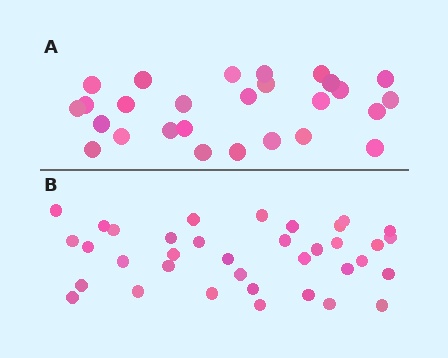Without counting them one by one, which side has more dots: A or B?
Region B (the bottom region) has more dots.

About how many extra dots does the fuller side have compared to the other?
Region B has roughly 8 or so more dots than region A.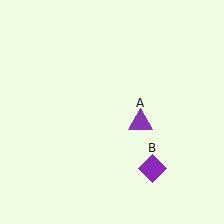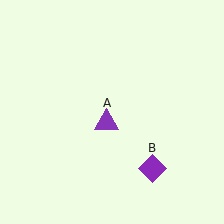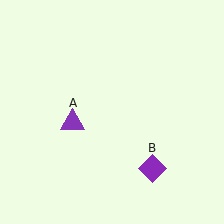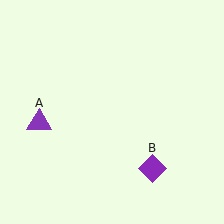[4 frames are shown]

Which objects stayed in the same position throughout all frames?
Purple diamond (object B) remained stationary.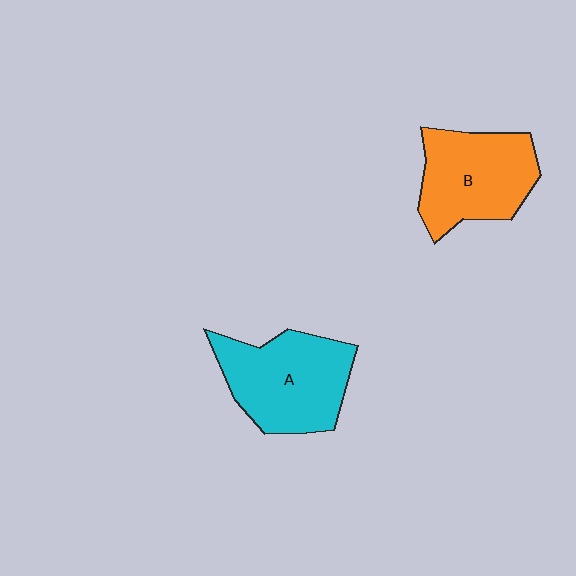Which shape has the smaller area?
Shape B (orange).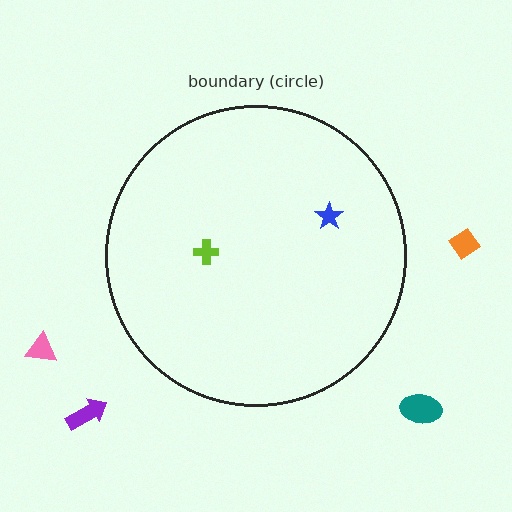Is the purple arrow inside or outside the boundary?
Outside.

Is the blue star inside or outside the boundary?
Inside.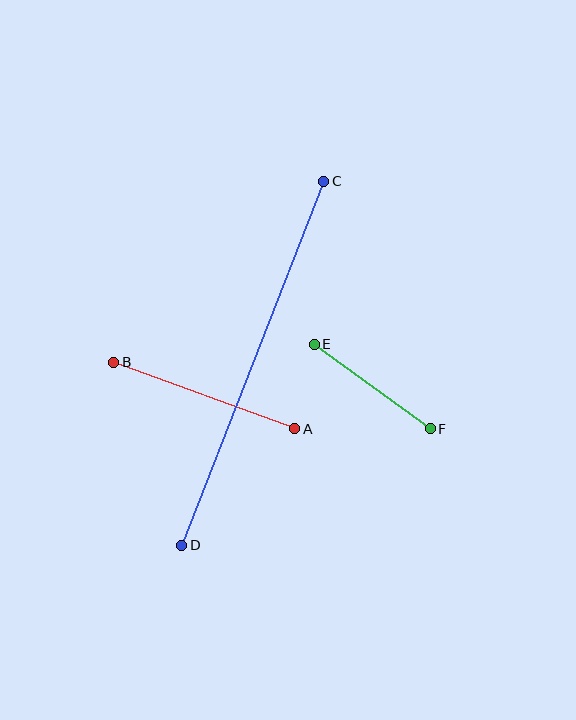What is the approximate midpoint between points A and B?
The midpoint is at approximately (204, 396) pixels.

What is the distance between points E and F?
The distance is approximately 143 pixels.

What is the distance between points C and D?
The distance is approximately 391 pixels.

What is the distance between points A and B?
The distance is approximately 193 pixels.